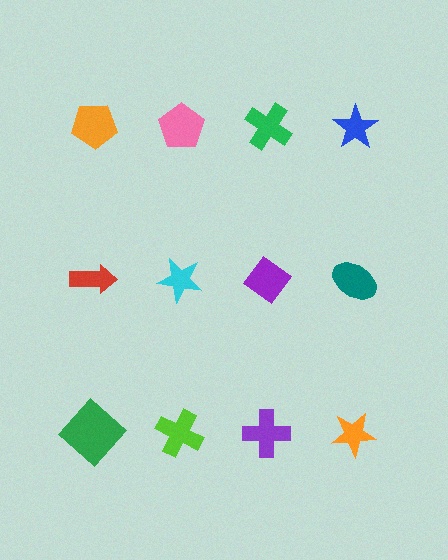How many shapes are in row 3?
4 shapes.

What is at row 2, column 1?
A red arrow.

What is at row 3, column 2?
A lime cross.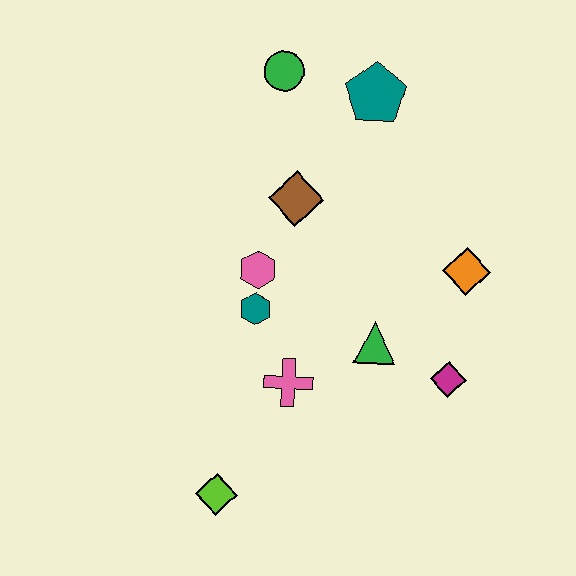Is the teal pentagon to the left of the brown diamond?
No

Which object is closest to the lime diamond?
The pink cross is closest to the lime diamond.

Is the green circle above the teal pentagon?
Yes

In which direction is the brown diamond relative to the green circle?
The brown diamond is below the green circle.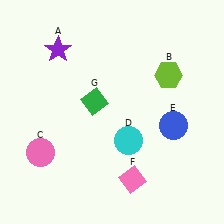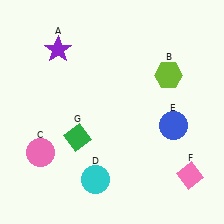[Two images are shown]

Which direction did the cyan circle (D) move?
The cyan circle (D) moved down.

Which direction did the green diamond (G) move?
The green diamond (G) moved down.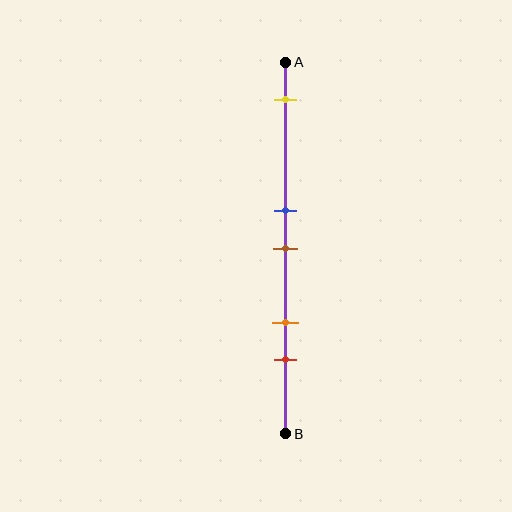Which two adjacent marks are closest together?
The blue and brown marks are the closest adjacent pair.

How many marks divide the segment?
There are 5 marks dividing the segment.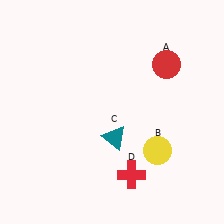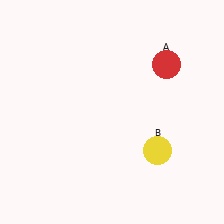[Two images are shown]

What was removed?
The red cross (D), the teal triangle (C) were removed in Image 2.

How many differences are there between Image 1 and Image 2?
There are 2 differences between the two images.